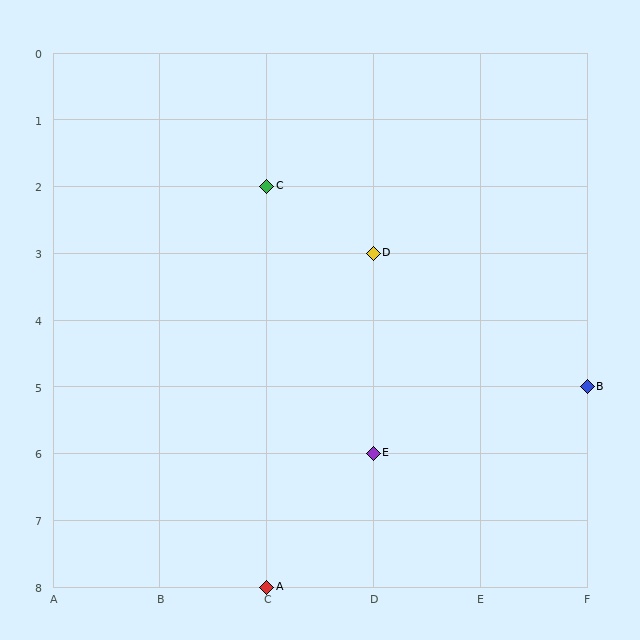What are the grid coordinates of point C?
Point C is at grid coordinates (C, 2).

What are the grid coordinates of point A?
Point A is at grid coordinates (C, 8).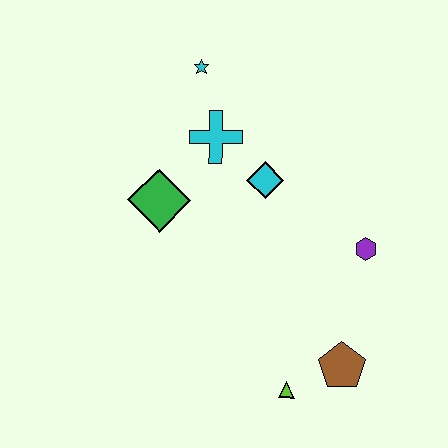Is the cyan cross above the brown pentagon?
Yes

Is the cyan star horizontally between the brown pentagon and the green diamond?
Yes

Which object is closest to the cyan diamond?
The cyan cross is closest to the cyan diamond.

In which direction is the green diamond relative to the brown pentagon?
The green diamond is to the left of the brown pentagon.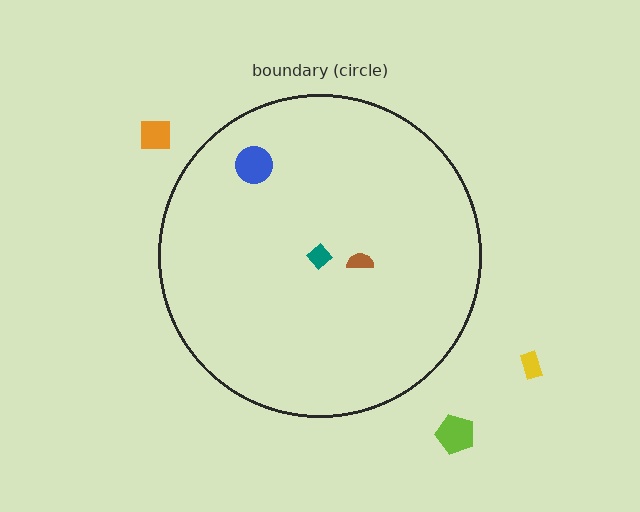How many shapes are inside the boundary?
3 inside, 3 outside.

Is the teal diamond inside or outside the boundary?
Inside.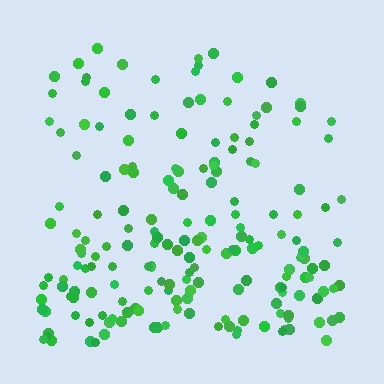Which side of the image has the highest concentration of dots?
The bottom.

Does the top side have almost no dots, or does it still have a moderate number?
Still a moderate number, just noticeably fewer than the bottom.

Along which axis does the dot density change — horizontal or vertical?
Vertical.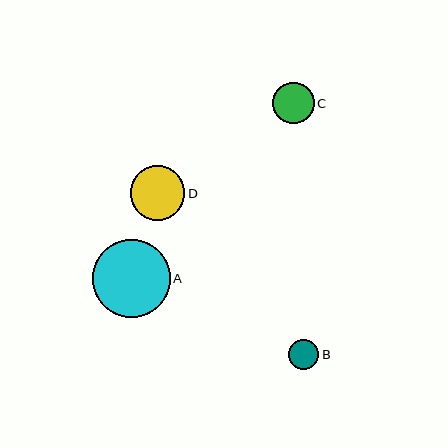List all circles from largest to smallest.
From largest to smallest: A, D, C, B.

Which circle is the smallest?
Circle B is the smallest with a size of approximately 30 pixels.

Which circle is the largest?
Circle A is the largest with a size of approximately 78 pixels.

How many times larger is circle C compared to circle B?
Circle C is approximately 1.4 times the size of circle B.